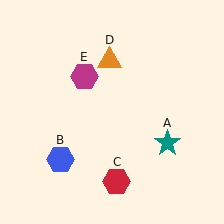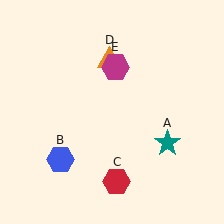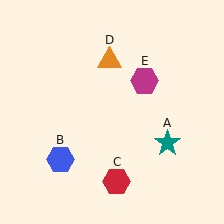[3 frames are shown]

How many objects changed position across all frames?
1 object changed position: magenta hexagon (object E).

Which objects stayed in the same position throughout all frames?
Teal star (object A) and blue hexagon (object B) and red hexagon (object C) and orange triangle (object D) remained stationary.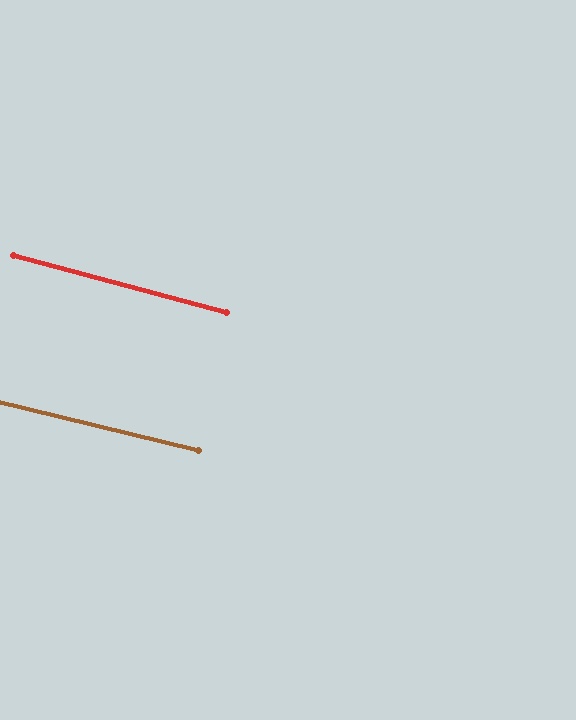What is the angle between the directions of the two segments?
Approximately 1 degree.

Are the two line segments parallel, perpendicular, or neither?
Parallel — their directions differ by only 1.3°.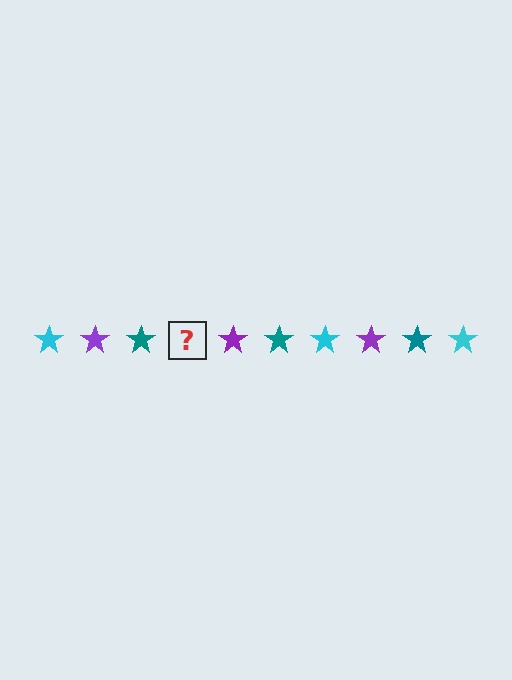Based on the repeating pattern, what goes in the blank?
The blank should be a cyan star.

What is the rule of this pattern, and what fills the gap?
The rule is that the pattern cycles through cyan, purple, teal stars. The gap should be filled with a cyan star.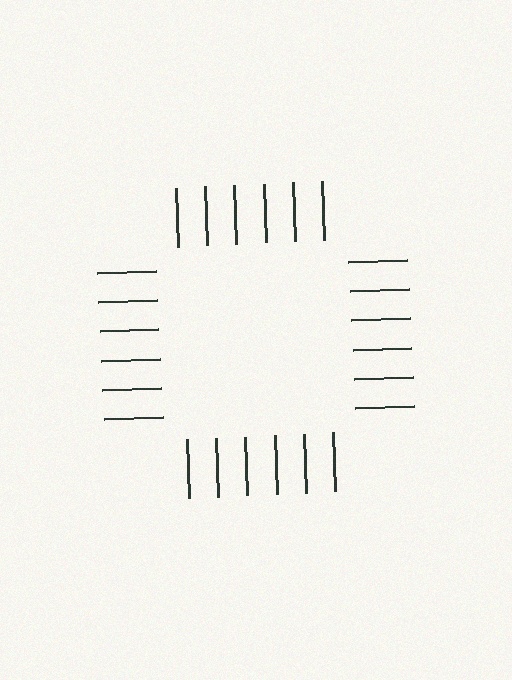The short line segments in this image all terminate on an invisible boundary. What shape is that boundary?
An illusory square — the line segments terminate on its edges but no continuous stroke is drawn.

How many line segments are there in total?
24 — 6 along each of the 4 edges.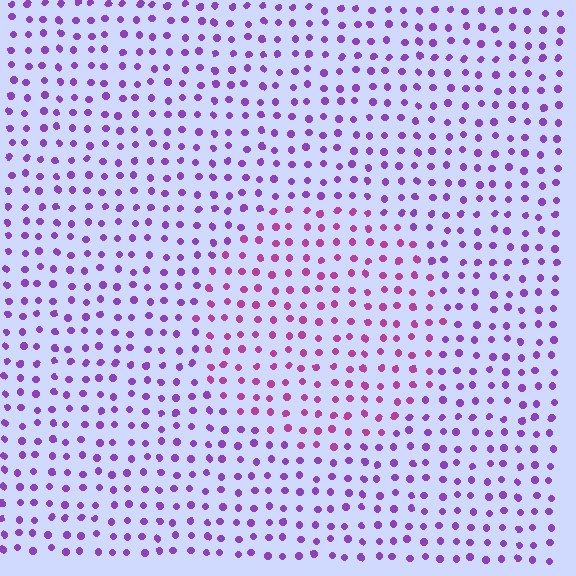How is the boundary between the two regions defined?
The boundary is defined purely by a slight shift in hue (about 35 degrees). Spacing, size, and orientation are identical on both sides.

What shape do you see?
I see a circle.